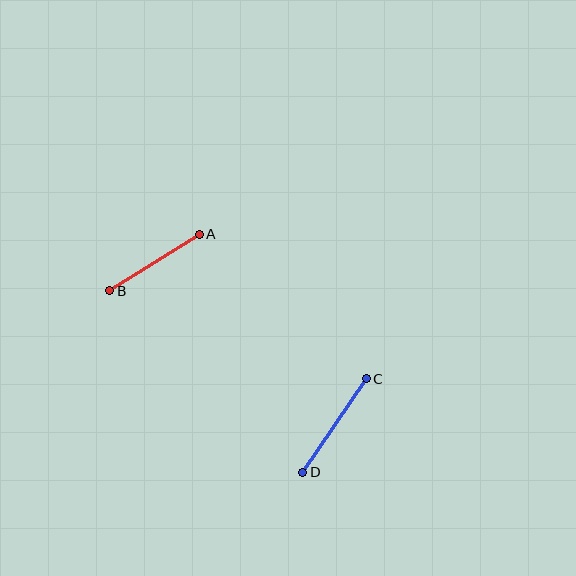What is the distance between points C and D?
The distance is approximately 113 pixels.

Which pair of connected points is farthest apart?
Points C and D are farthest apart.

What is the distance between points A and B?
The distance is approximately 106 pixels.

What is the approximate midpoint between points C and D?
The midpoint is at approximately (334, 426) pixels.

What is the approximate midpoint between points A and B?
The midpoint is at approximately (155, 263) pixels.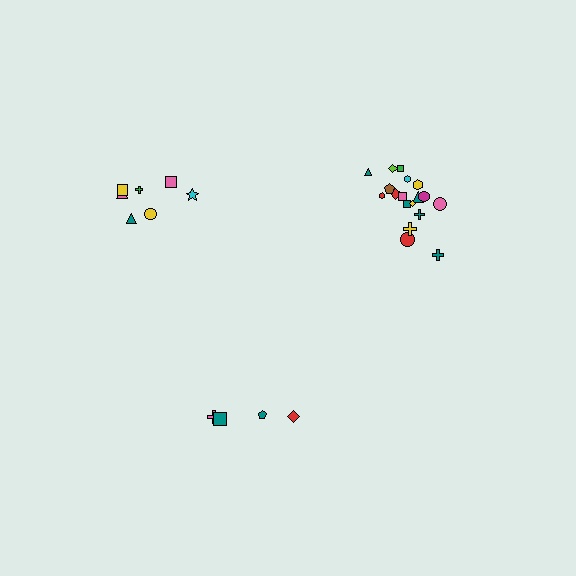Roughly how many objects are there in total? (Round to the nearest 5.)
Roughly 30 objects in total.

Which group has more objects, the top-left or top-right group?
The top-right group.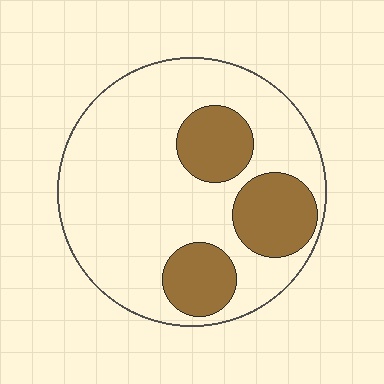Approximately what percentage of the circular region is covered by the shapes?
Approximately 25%.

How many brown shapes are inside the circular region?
3.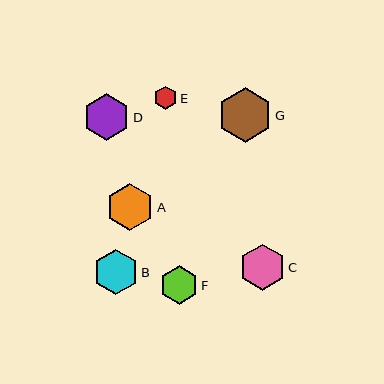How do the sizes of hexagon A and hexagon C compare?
Hexagon A and hexagon C are approximately the same size.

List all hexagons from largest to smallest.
From largest to smallest: G, A, D, C, B, F, E.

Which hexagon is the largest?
Hexagon G is the largest with a size of approximately 55 pixels.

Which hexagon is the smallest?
Hexagon E is the smallest with a size of approximately 23 pixels.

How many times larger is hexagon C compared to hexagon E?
Hexagon C is approximately 2.0 times the size of hexagon E.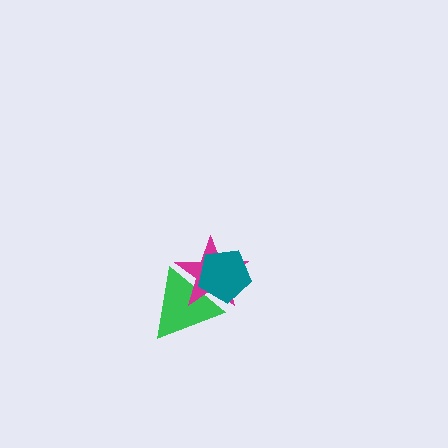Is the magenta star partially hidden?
Yes, it is partially covered by another shape.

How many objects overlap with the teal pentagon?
2 objects overlap with the teal pentagon.